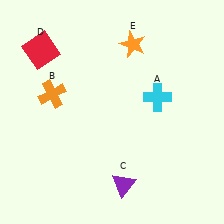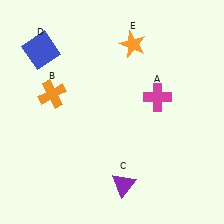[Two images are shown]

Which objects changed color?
A changed from cyan to magenta. D changed from red to blue.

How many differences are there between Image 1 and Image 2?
There are 2 differences between the two images.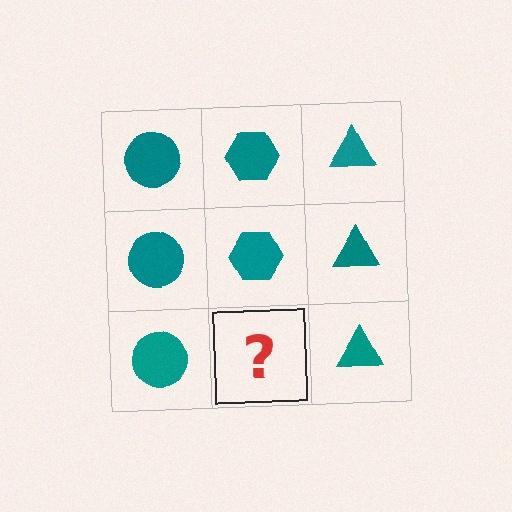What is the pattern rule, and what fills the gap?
The rule is that each column has a consistent shape. The gap should be filled with a teal hexagon.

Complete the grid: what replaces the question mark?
The question mark should be replaced with a teal hexagon.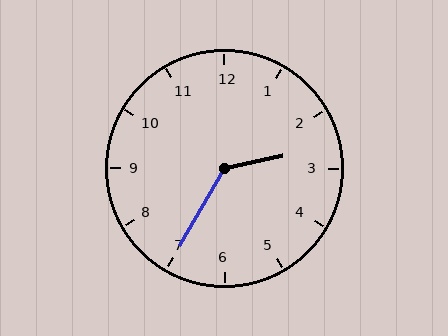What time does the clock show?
2:35.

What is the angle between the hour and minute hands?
Approximately 132 degrees.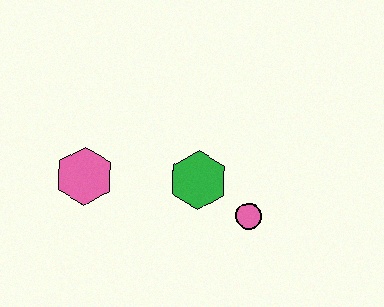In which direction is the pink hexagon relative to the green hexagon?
The pink hexagon is to the left of the green hexagon.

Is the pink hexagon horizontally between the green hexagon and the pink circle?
No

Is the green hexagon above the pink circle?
Yes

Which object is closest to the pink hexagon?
The green hexagon is closest to the pink hexagon.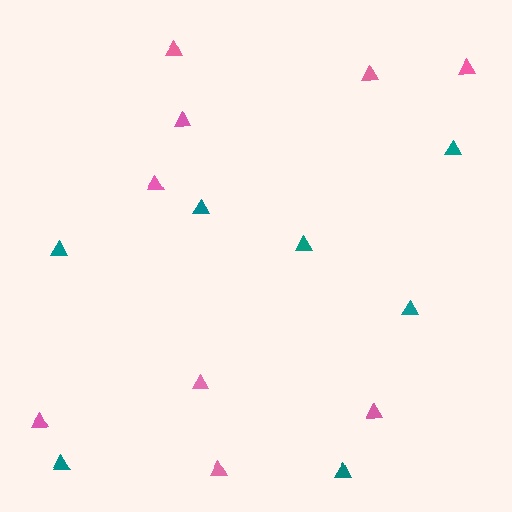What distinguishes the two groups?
There are 2 groups: one group of teal triangles (7) and one group of pink triangles (9).